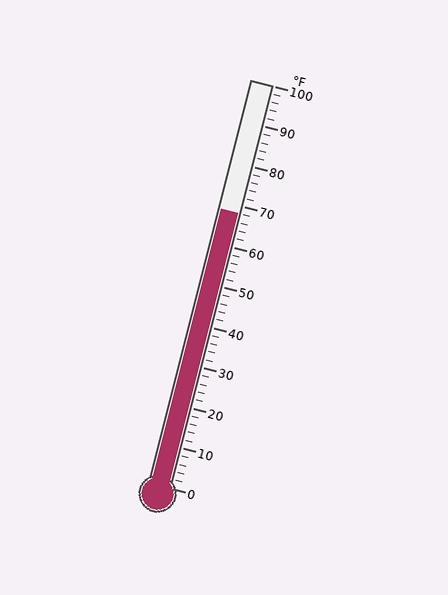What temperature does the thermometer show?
The thermometer shows approximately 68°F.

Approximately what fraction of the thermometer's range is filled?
The thermometer is filled to approximately 70% of its range.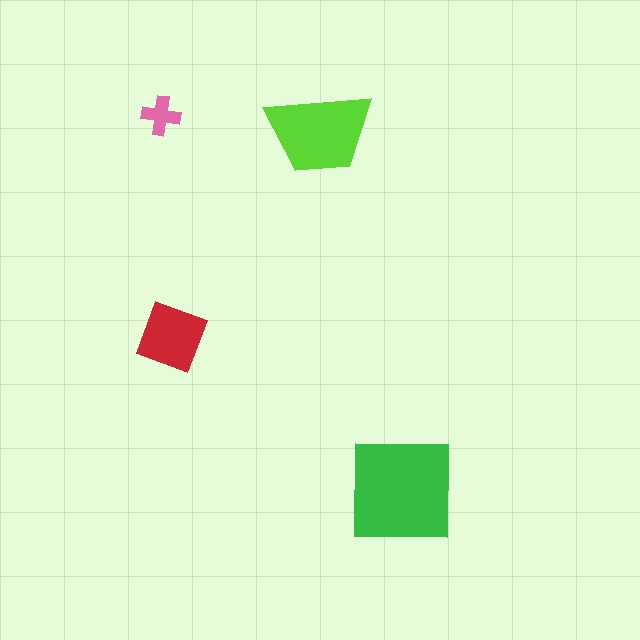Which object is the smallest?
The pink cross.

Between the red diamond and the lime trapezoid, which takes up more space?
The lime trapezoid.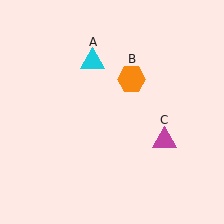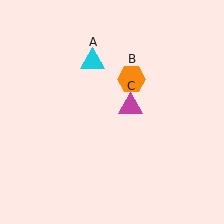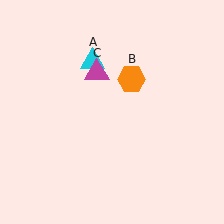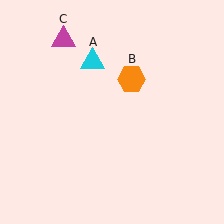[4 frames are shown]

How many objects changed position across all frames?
1 object changed position: magenta triangle (object C).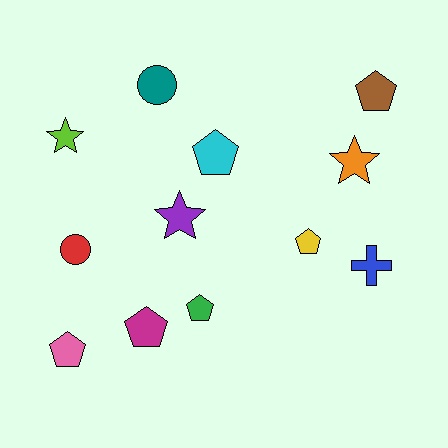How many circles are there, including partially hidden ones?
There are 2 circles.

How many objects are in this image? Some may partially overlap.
There are 12 objects.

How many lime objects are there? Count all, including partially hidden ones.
There is 1 lime object.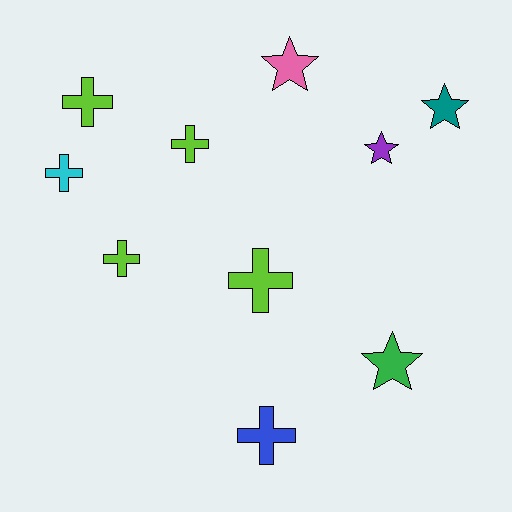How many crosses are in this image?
There are 6 crosses.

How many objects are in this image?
There are 10 objects.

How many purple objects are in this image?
There is 1 purple object.